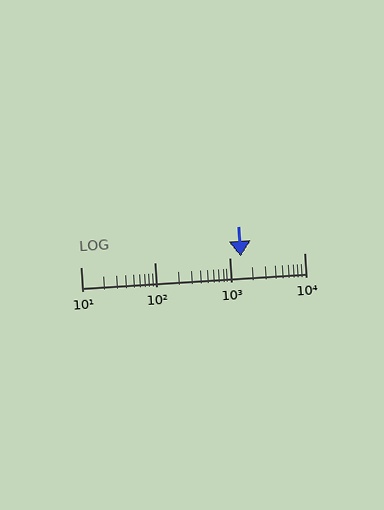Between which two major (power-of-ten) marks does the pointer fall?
The pointer is between 1000 and 10000.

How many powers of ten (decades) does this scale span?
The scale spans 3 decades, from 10 to 10000.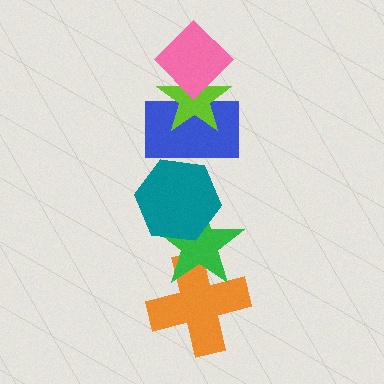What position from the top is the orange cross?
The orange cross is 6th from the top.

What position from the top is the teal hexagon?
The teal hexagon is 4th from the top.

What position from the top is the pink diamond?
The pink diamond is 1st from the top.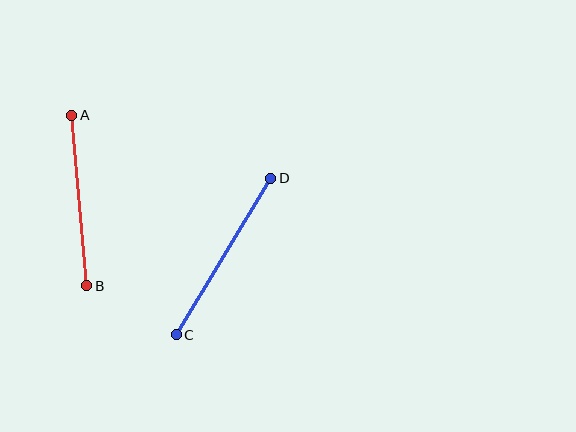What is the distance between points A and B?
The distance is approximately 171 pixels.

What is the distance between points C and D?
The distance is approximately 183 pixels.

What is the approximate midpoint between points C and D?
The midpoint is at approximately (223, 256) pixels.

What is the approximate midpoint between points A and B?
The midpoint is at approximately (79, 200) pixels.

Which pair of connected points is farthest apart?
Points C and D are farthest apart.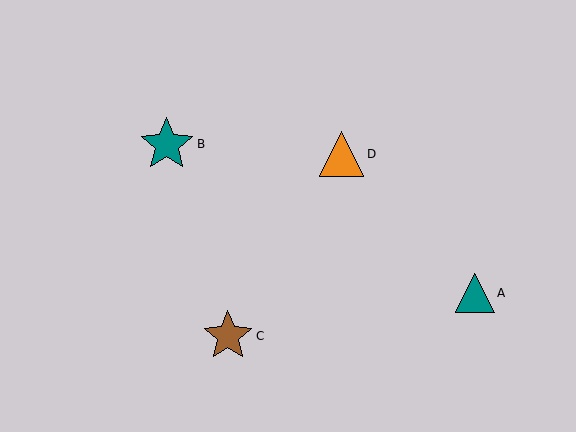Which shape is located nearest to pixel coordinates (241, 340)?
The brown star (labeled C) at (228, 336) is nearest to that location.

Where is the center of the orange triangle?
The center of the orange triangle is at (342, 154).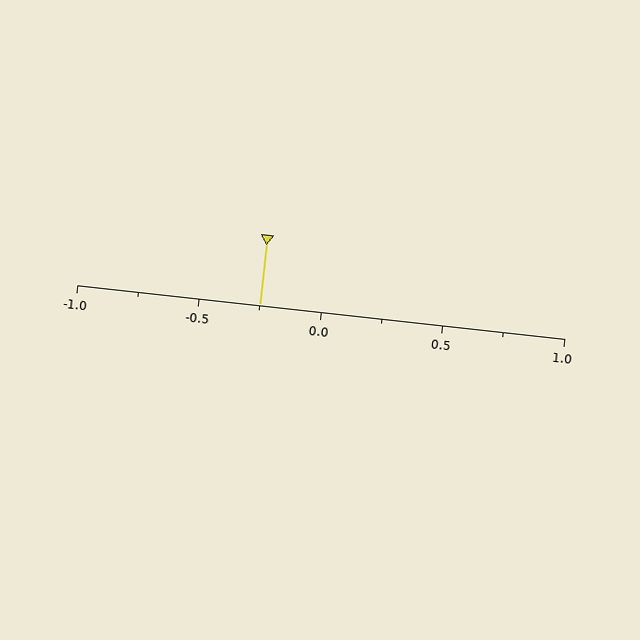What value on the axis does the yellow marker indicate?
The marker indicates approximately -0.25.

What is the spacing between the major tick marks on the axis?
The major ticks are spaced 0.5 apart.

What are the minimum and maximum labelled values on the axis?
The axis runs from -1.0 to 1.0.